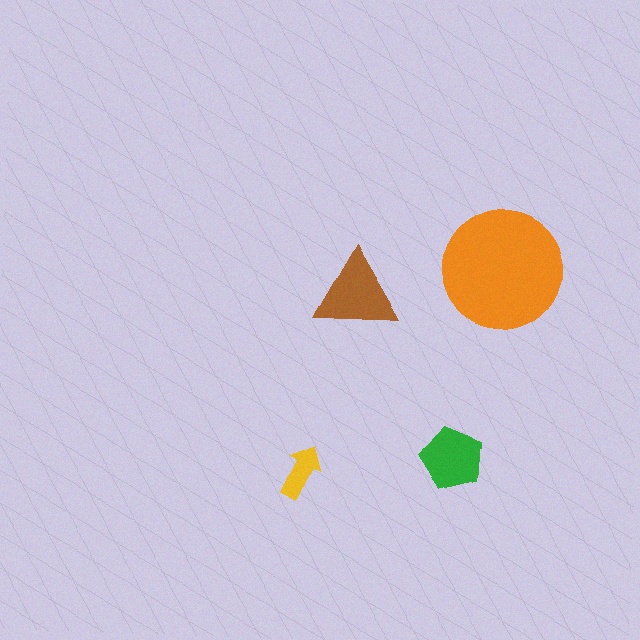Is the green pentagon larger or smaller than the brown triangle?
Smaller.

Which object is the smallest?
The yellow arrow.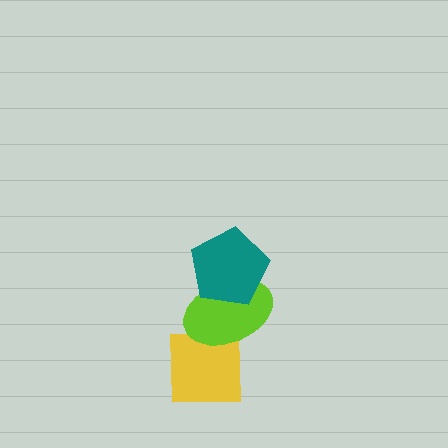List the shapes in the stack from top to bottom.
From top to bottom: the teal pentagon, the lime ellipse, the yellow square.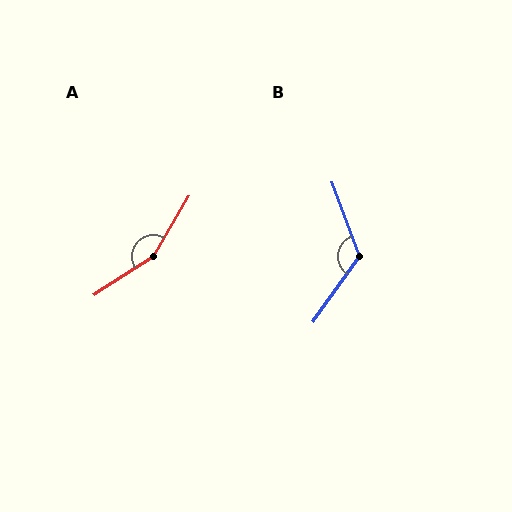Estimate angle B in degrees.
Approximately 124 degrees.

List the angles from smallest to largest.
B (124°), A (153°).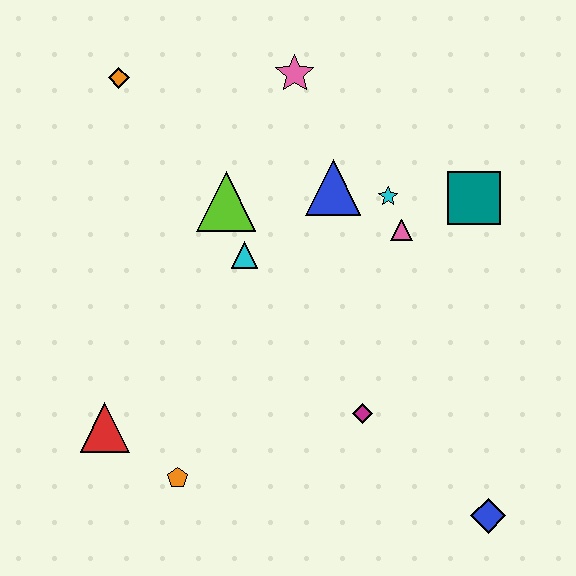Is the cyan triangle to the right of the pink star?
No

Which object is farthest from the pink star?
The blue diamond is farthest from the pink star.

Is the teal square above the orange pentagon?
Yes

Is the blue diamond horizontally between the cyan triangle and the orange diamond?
No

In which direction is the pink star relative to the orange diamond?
The pink star is to the right of the orange diamond.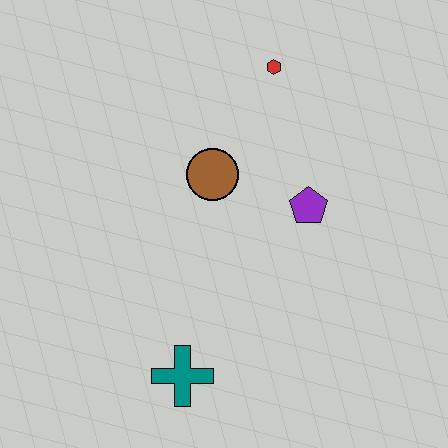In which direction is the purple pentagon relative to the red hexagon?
The purple pentagon is below the red hexagon.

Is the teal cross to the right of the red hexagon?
No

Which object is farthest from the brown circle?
The teal cross is farthest from the brown circle.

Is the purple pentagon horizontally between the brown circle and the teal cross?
No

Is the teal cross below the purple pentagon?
Yes